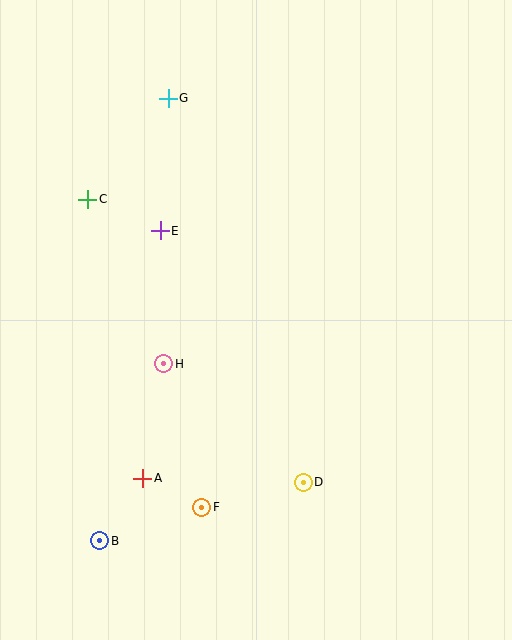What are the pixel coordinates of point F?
Point F is at (202, 507).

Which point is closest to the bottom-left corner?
Point B is closest to the bottom-left corner.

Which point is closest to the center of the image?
Point H at (164, 364) is closest to the center.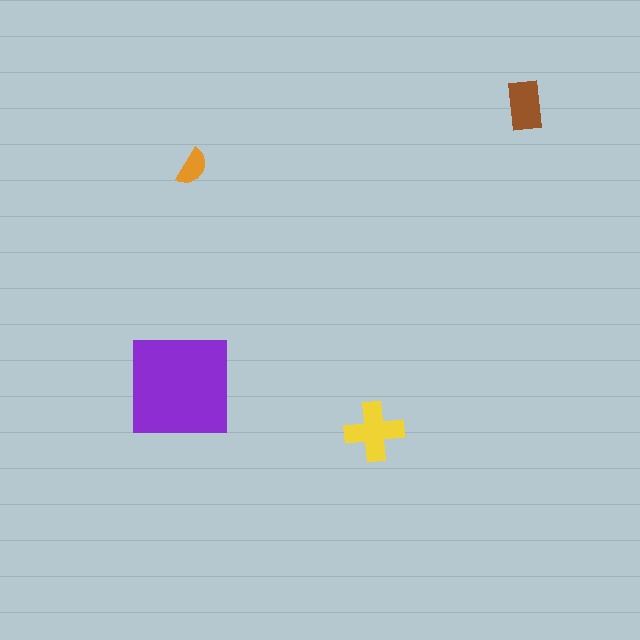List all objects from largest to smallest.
The purple square, the yellow cross, the brown rectangle, the orange semicircle.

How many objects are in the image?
There are 4 objects in the image.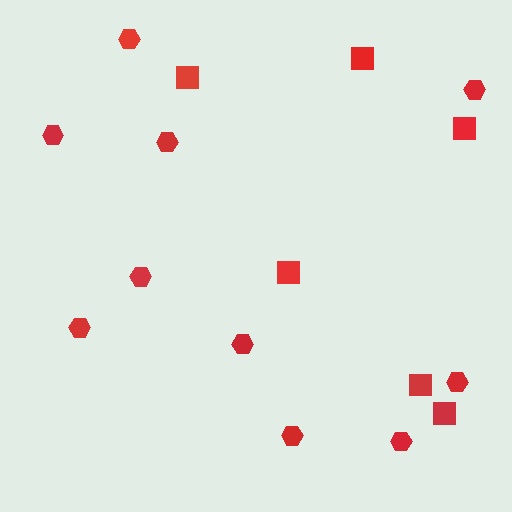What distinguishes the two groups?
There are 2 groups: one group of squares (6) and one group of hexagons (10).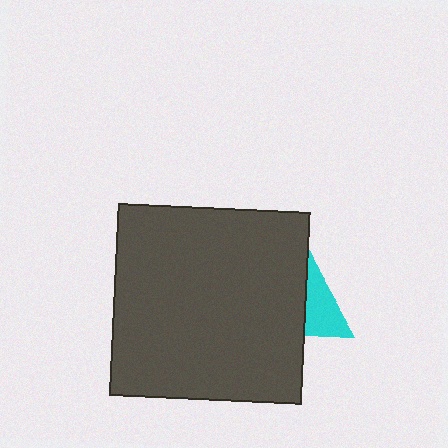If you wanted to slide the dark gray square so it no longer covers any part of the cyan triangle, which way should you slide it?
Slide it left — that is the most direct way to separate the two shapes.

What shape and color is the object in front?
The object in front is a dark gray square.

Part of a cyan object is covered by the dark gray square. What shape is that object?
It is a triangle.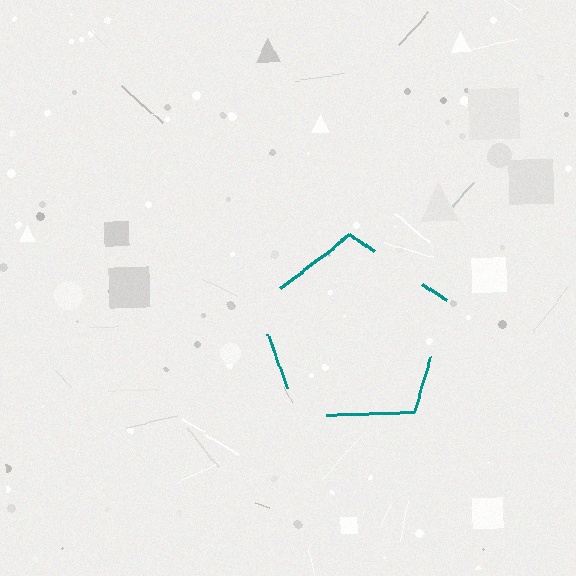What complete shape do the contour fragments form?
The contour fragments form a pentagon.